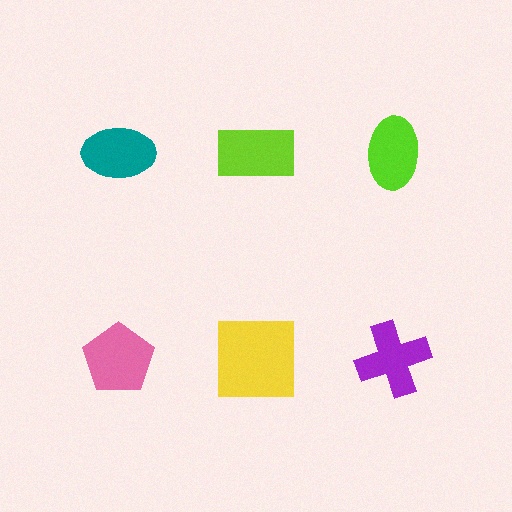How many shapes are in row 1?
3 shapes.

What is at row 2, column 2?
A yellow square.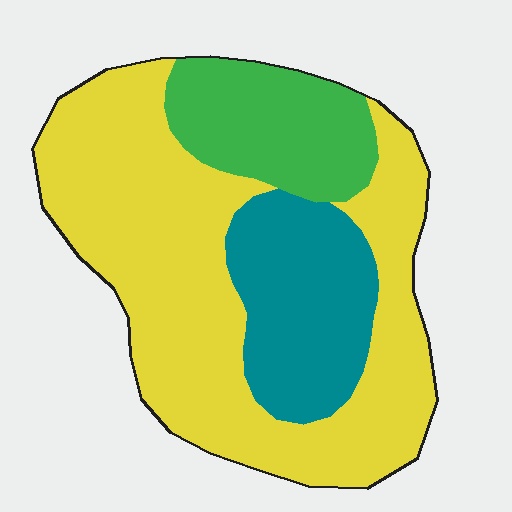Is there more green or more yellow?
Yellow.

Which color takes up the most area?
Yellow, at roughly 60%.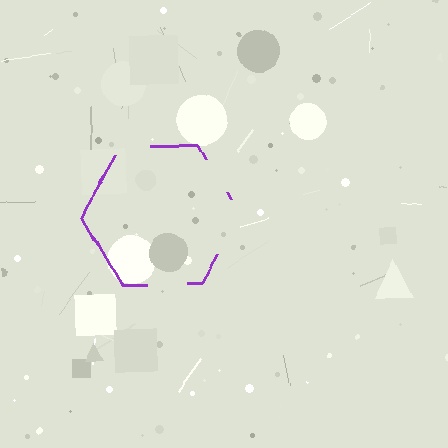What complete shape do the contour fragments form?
The contour fragments form a hexagon.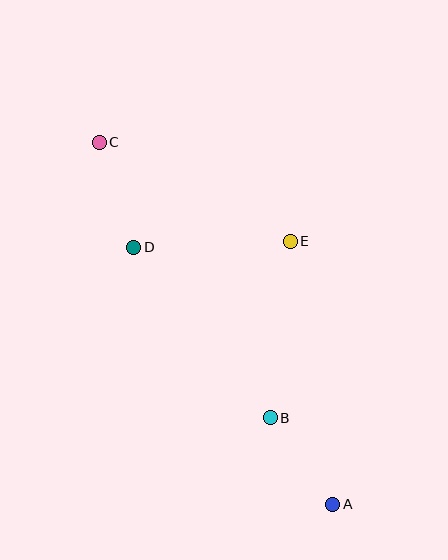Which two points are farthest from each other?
Points A and C are farthest from each other.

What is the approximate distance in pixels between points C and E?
The distance between C and E is approximately 215 pixels.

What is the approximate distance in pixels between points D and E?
The distance between D and E is approximately 157 pixels.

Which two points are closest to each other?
Points A and B are closest to each other.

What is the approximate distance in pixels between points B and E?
The distance between B and E is approximately 178 pixels.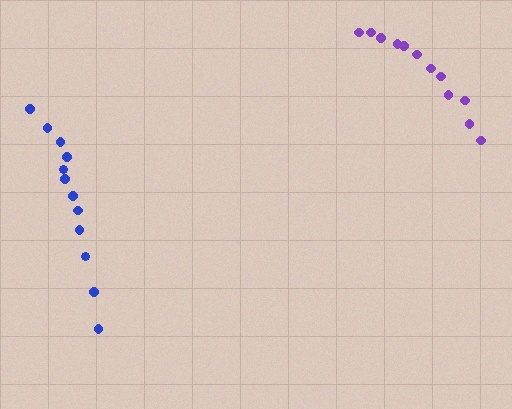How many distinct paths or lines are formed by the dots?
There are 2 distinct paths.